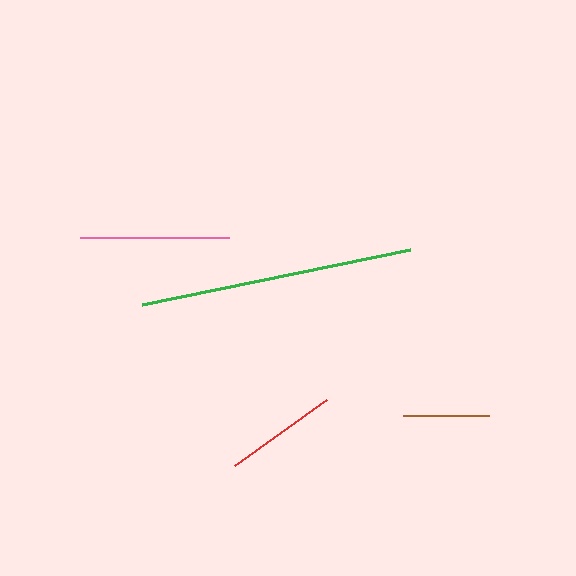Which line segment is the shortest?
The brown line is the shortest at approximately 87 pixels.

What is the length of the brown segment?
The brown segment is approximately 87 pixels long.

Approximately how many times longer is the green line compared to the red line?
The green line is approximately 2.4 times the length of the red line.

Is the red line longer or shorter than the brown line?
The red line is longer than the brown line.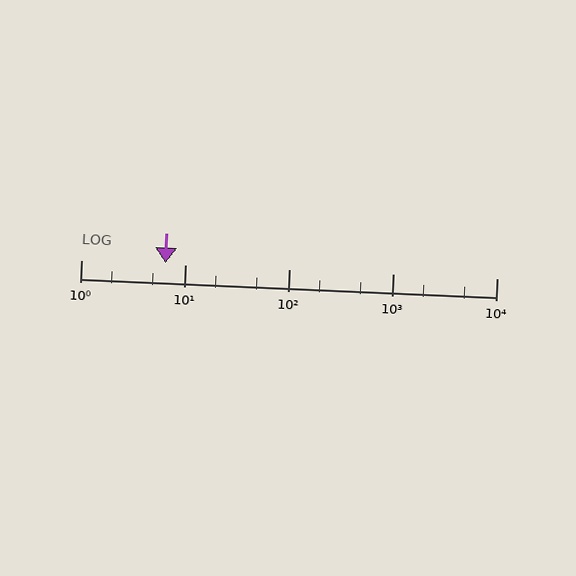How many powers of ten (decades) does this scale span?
The scale spans 4 decades, from 1 to 10000.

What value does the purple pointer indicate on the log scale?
The pointer indicates approximately 6.5.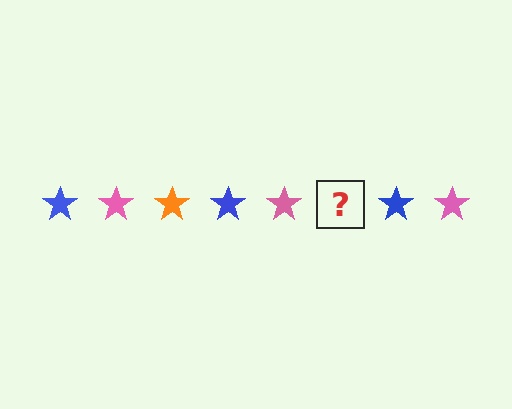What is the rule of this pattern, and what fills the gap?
The rule is that the pattern cycles through blue, pink, orange stars. The gap should be filled with an orange star.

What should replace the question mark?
The question mark should be replaced with an orange star.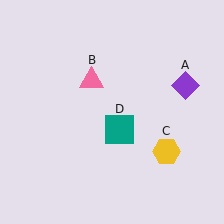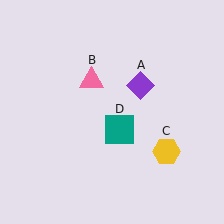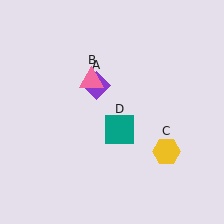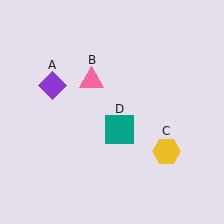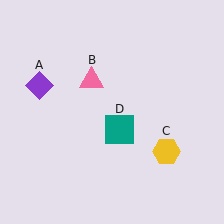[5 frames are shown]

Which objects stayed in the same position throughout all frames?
Pink triangle (object B) and yellow hexagon (object C) and teal square (object D) remained stationary.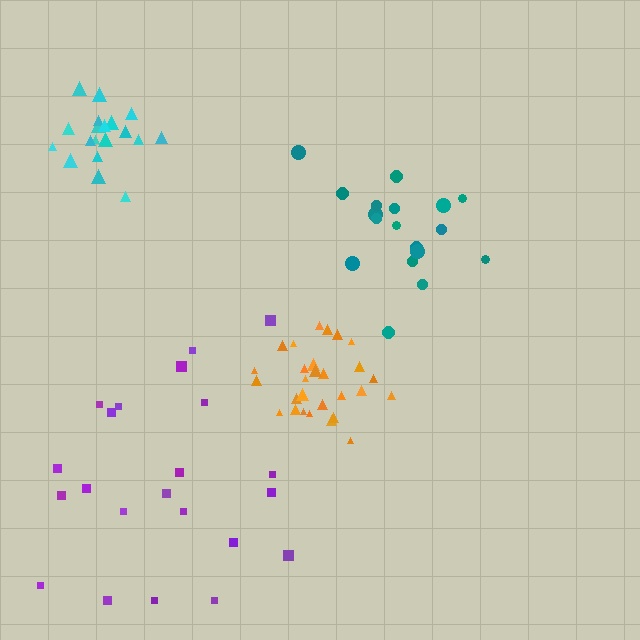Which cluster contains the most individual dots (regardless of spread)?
Orange (28).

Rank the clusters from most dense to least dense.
cyan, orange, teal, purple.